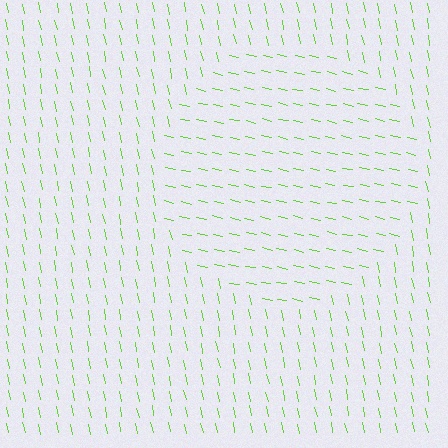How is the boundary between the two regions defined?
The boundary is defined purely by a change in line orientation (approximately 66 degrees difference). All lines are the same color and thickness.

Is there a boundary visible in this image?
Yes, there is a texture boundary formed by a change in line orientation.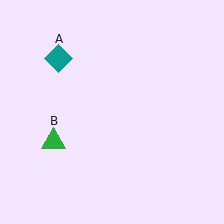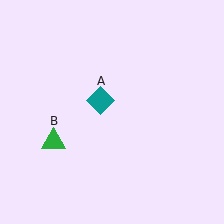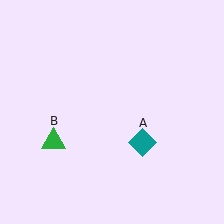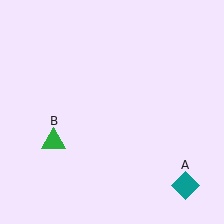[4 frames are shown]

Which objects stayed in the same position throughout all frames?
Green triangle (object B) remained stationary.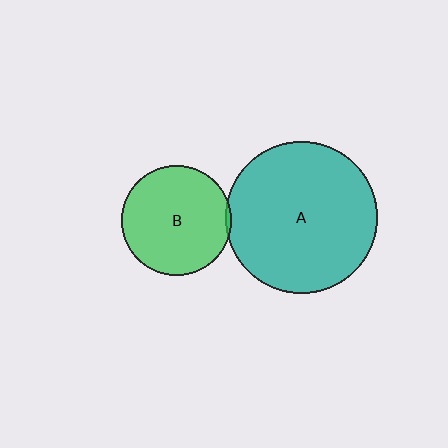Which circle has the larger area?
Circle A (teal).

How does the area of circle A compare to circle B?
Approximately 1.9 times.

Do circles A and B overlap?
Yes.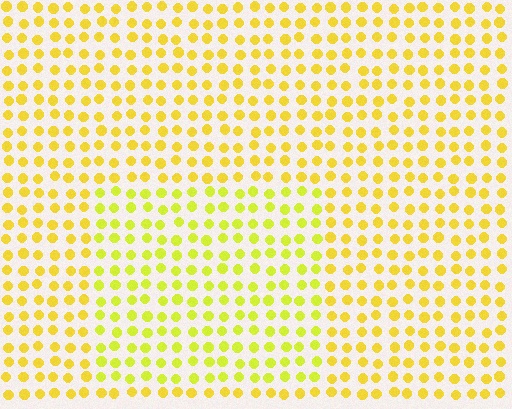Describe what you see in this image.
The image is filled with small yellow elements in a uniform arrangement. A rectangle-shaped region is visible where the elements are tinted to a slightly different hue, forming a subtle color boundary.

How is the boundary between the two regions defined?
The boundary is defined purely by a slight shift in hue (about 19 degrees). Spacing, size, and orientation are identical on both sides.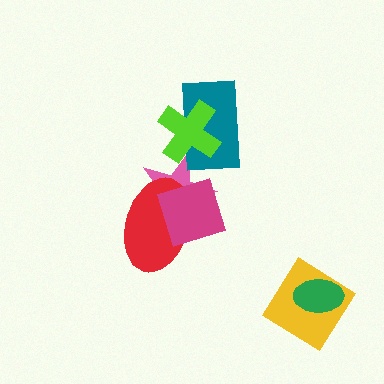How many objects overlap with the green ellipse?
1 object overlaps with the green ellipse.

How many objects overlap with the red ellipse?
2 objects overlap with the red ellipse.